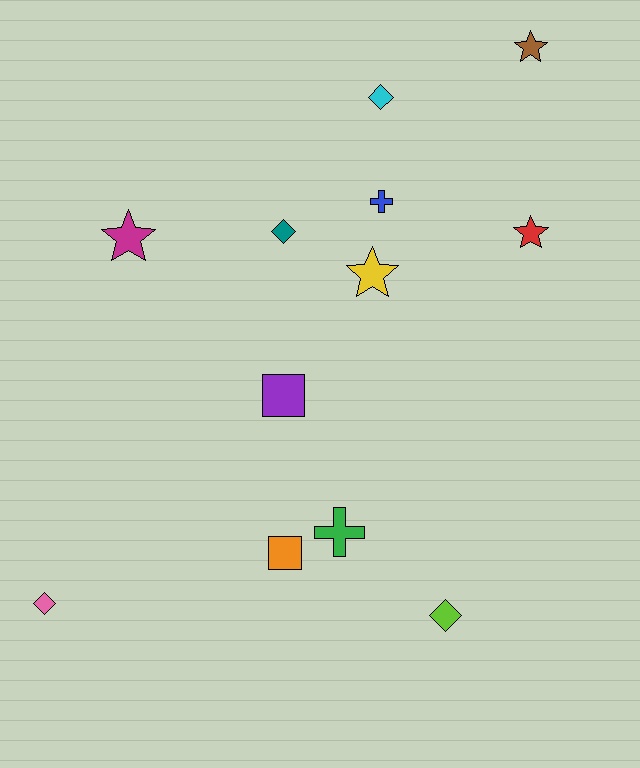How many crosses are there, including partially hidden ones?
There are 2 crosses.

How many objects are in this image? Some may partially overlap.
There are 12 objects.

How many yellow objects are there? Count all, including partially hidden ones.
There is 1 yellow object.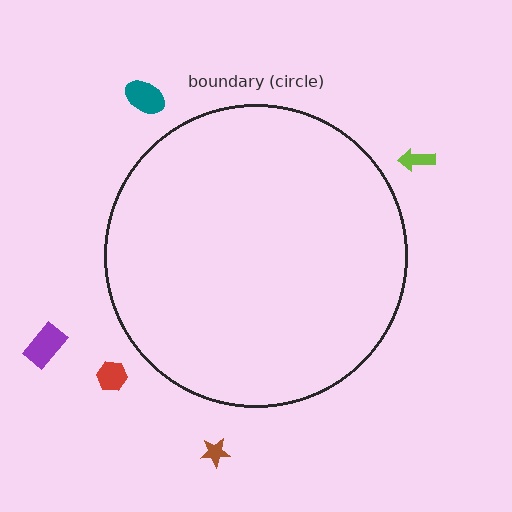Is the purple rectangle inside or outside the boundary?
Outside.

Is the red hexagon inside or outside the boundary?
Outside.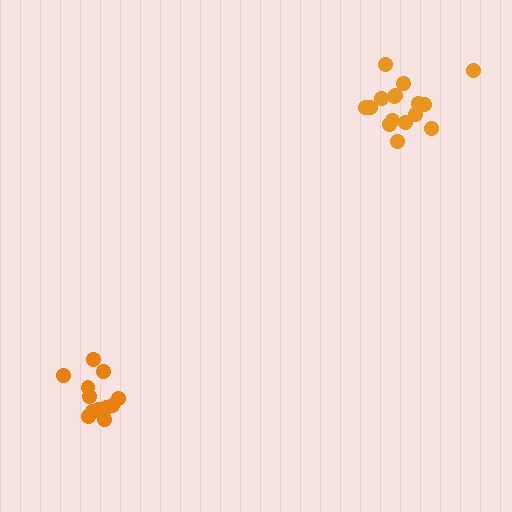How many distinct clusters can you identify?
There are 2 distinct clusters.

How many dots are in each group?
Group 1: 12 dots, Group 2: 16 dots (28 total).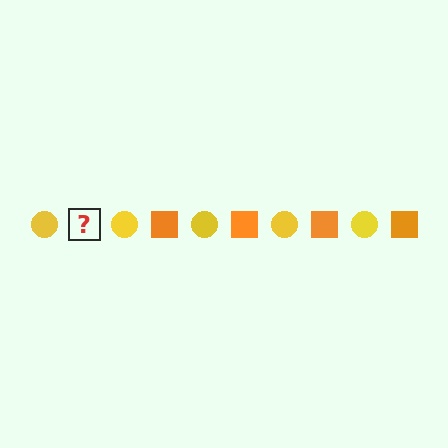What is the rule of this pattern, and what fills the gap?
The rule is that the pattern alternates between yellow circle and orange square. The gap should be filled with an orange square.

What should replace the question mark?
The question mark should be replaced with an orange square.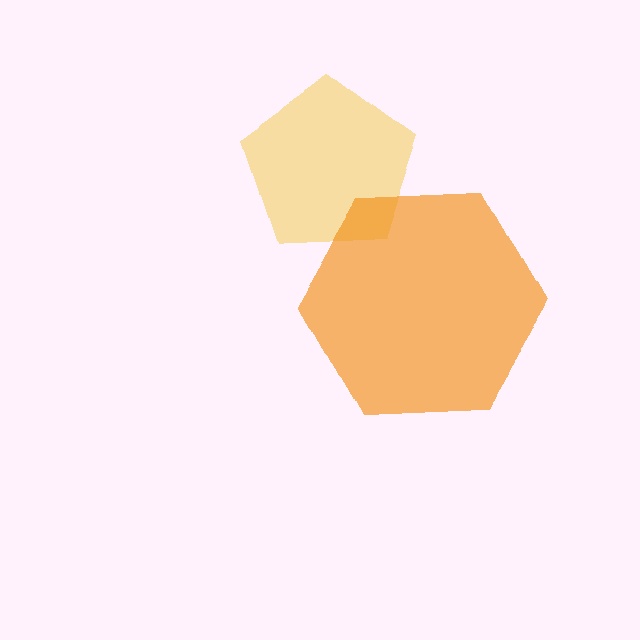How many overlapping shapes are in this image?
There are 2 overlapping shapes in the image.